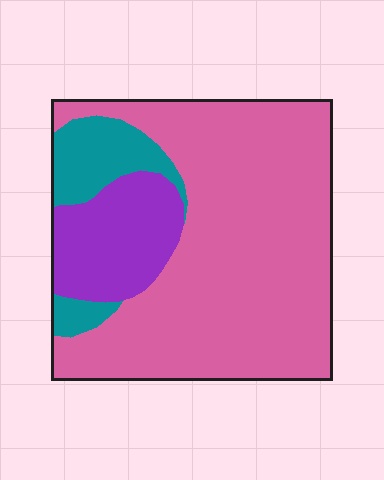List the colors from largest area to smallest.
From largest to smallest: pink, purple, teal.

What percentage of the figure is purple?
Purple takes up about one sixth (1/6) of the figure.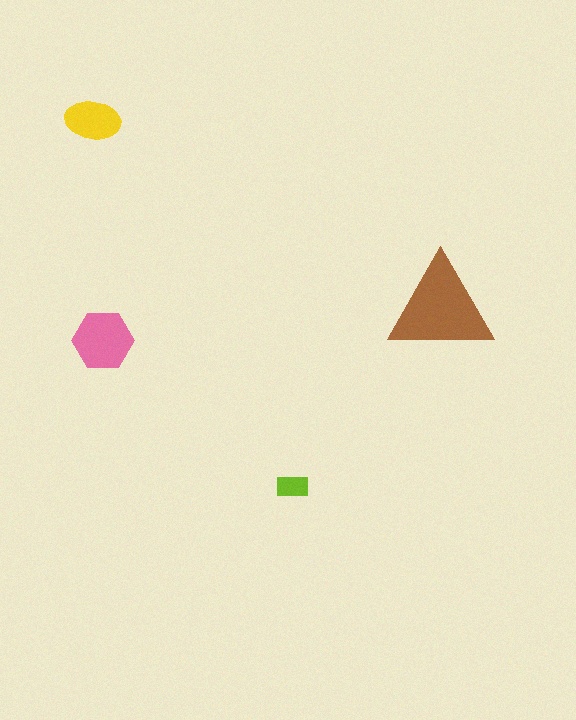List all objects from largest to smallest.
The brown triangle, the pink hexagon, the yellow ellipse, the lime rectangle.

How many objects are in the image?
There are 4 objects in the image.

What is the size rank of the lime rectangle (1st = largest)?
4th.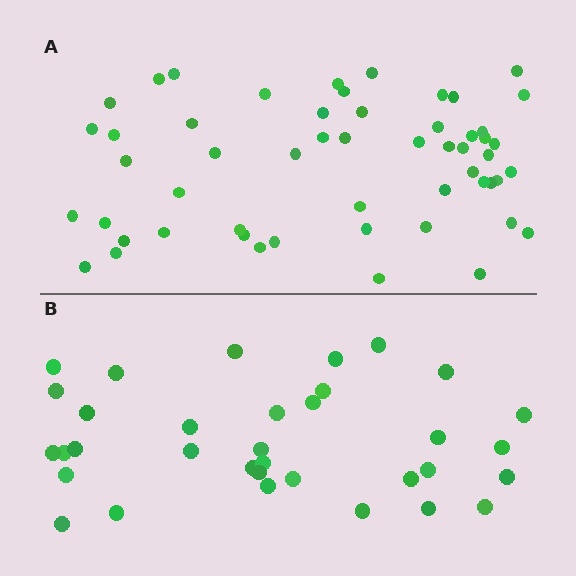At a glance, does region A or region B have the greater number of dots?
Region A (the top region) has more dots.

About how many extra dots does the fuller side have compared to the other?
Region A has approximately 20 more dots than region B.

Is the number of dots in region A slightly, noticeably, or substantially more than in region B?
Region A has substantially more. The ratio is roughly 1.6 to 1.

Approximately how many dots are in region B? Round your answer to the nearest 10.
About 30 dots. (The exact count is 34, which rounds to 30.)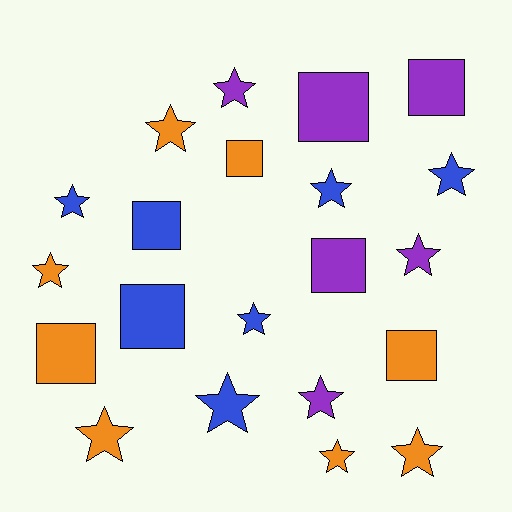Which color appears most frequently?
Orange, with 8 objects.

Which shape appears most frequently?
Star, with 13 objects.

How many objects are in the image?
There are 21 objects.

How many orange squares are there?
There are 3 orange squares.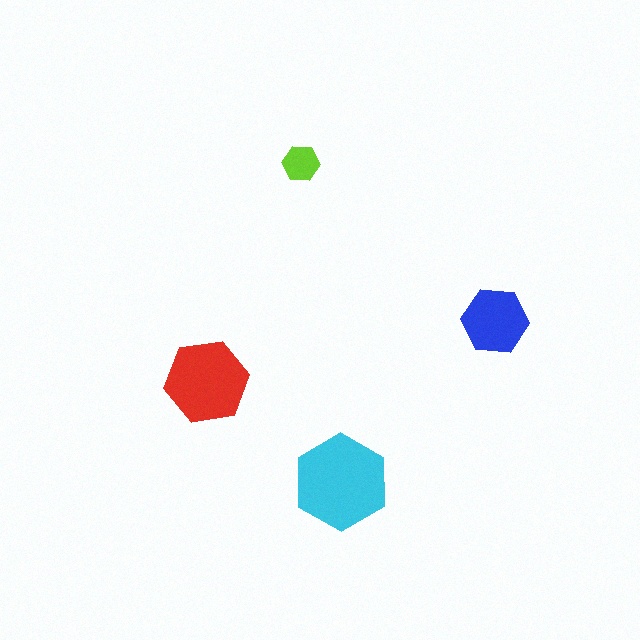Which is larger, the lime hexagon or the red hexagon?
The red one.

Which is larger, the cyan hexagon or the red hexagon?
The cyan one.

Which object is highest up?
The lime hexagon is topmost.